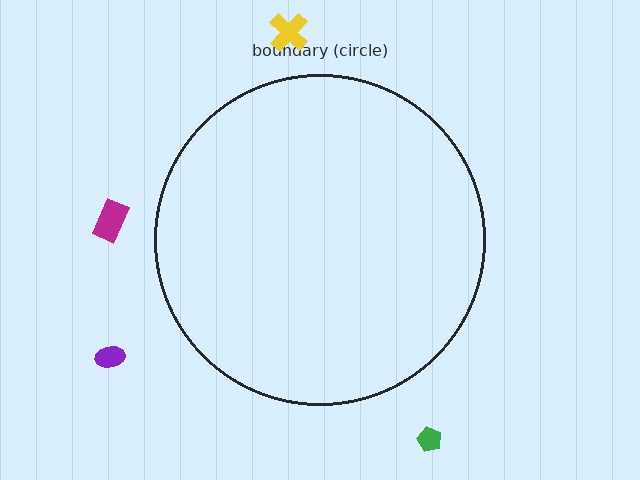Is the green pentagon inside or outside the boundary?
Outside.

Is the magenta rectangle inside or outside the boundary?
Outside.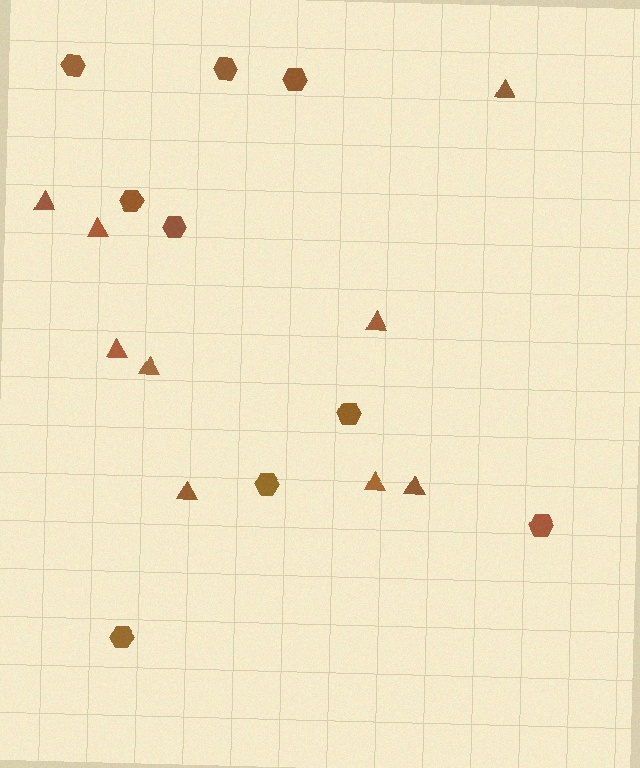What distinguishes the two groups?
There are 2 groups: one group of hexagons (9) and one group of triangles (9).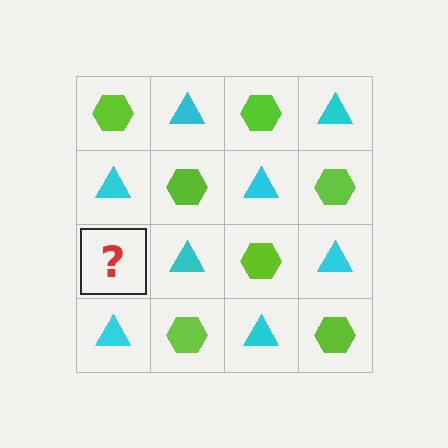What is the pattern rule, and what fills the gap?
The rule is that it alternates lime hexagon and cyan triangle in a checkerboard pattern. The gap should be filled with a lime hexagon.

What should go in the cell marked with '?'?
The missing cell should contain a lime hexagon.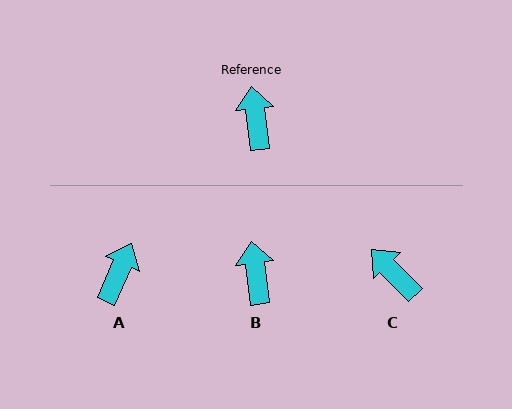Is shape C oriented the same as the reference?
No, it is off by about 36 degrees.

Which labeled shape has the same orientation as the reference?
B.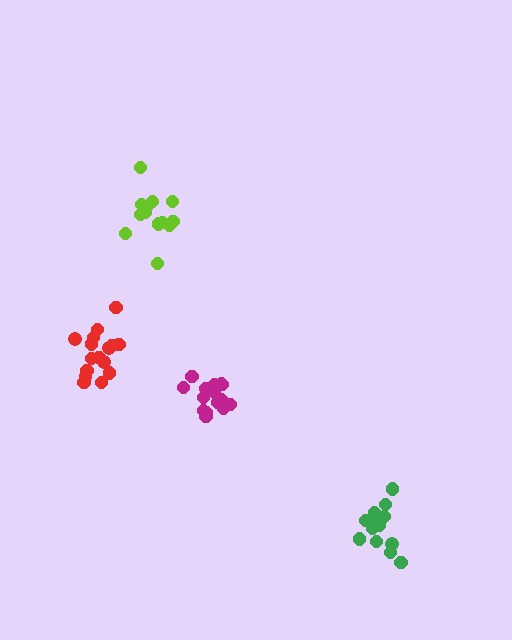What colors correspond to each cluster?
The clusters are colored: green, red, lime, magenta.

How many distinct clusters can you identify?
There are 4 distinct clusters.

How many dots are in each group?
Group 1: 13 dots, Group 2: 16 dots, Group 3: 13 dots, Group 4: 16 dots (58 total).